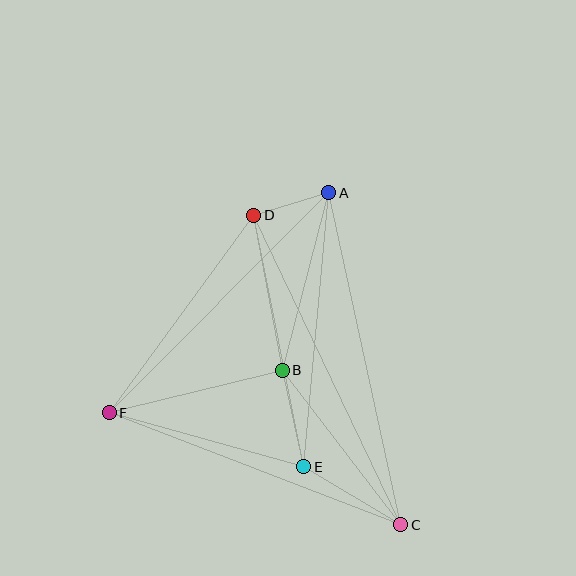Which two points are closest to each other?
Points A and D are closest to each other.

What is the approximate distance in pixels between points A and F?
The distance between A and F is approximately 311 pixels.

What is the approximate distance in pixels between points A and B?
The distance between A and B is approximately 184 pixels.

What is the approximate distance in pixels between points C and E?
The distance between C and E is approximately 113 pixels.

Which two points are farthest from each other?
Points C and D are farthest from each other.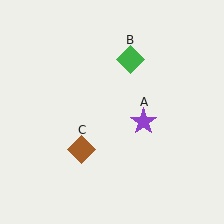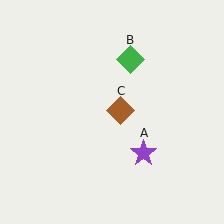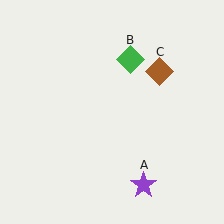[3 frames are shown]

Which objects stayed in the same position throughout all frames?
Green diamond (object B) remained stationary.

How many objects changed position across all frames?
2 objects changed position: purple star (object A), brown diamond (object C).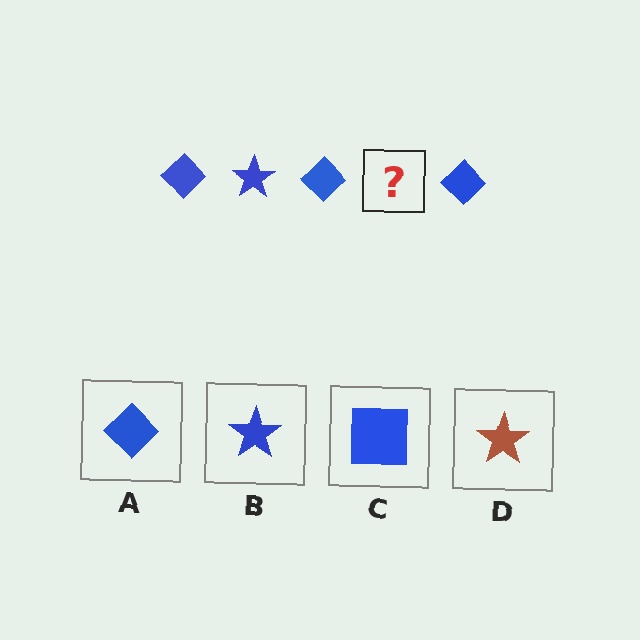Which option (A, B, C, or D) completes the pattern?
B.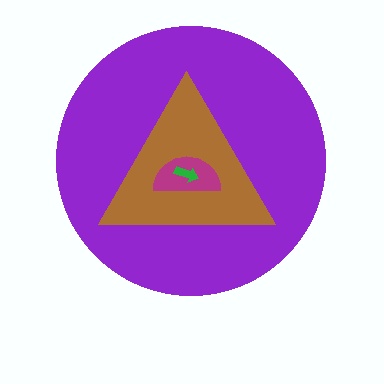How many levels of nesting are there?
4.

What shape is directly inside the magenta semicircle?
The green arrow.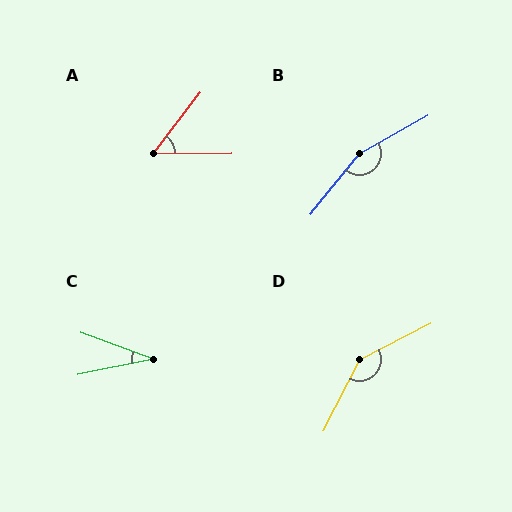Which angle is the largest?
B, at approximately 158 degrees.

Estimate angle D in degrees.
Approximately 144 degrees.